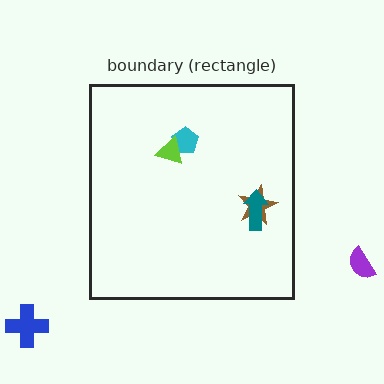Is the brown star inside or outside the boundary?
Inside.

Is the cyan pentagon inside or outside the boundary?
Inside.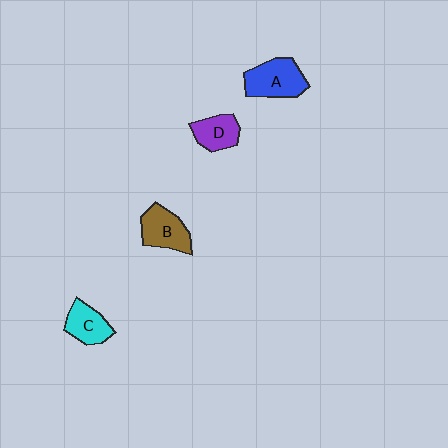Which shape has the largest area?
Shape A (blue).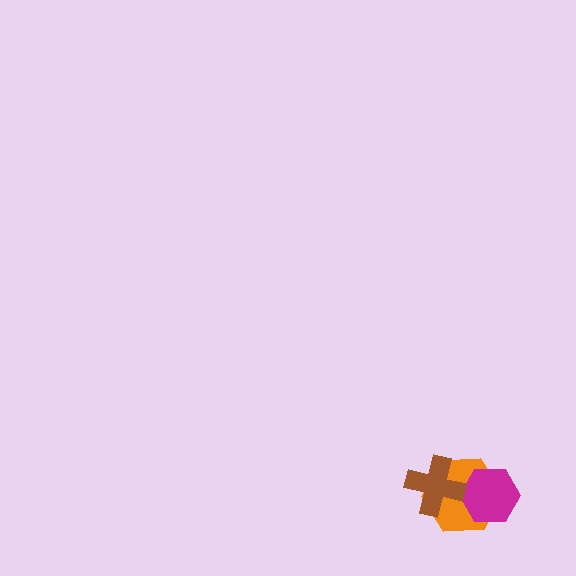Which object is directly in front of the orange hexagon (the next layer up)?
The magenta hexagon is directly in front of the orange hexagon.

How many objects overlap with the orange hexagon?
2 objects overlap with the orange hexagon.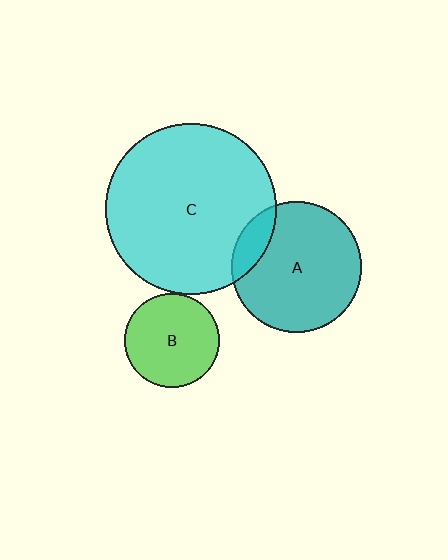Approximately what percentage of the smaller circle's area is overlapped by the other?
Approximately 15%.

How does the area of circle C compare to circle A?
Approximately 1.7 times.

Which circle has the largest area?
Circle C (cyan).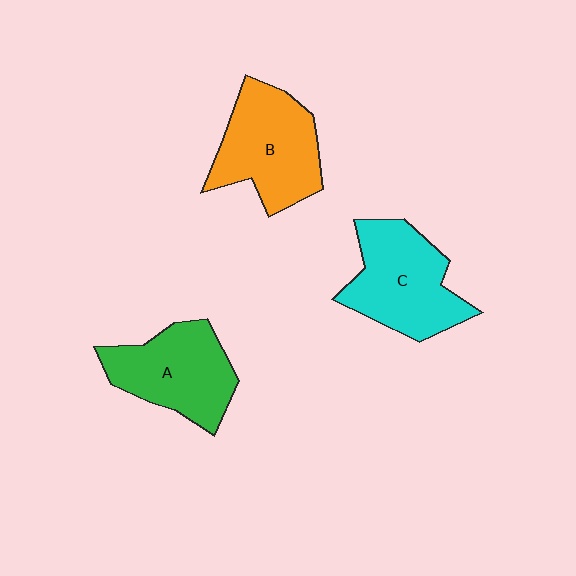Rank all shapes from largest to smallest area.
From largest to smallest: C (cyan), B (orange), A (green).